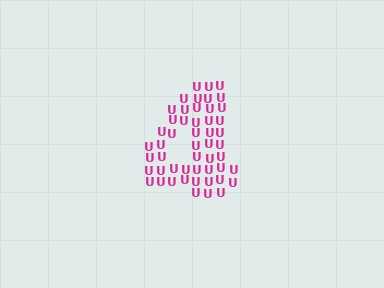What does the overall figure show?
The overall figure shows the digit 4.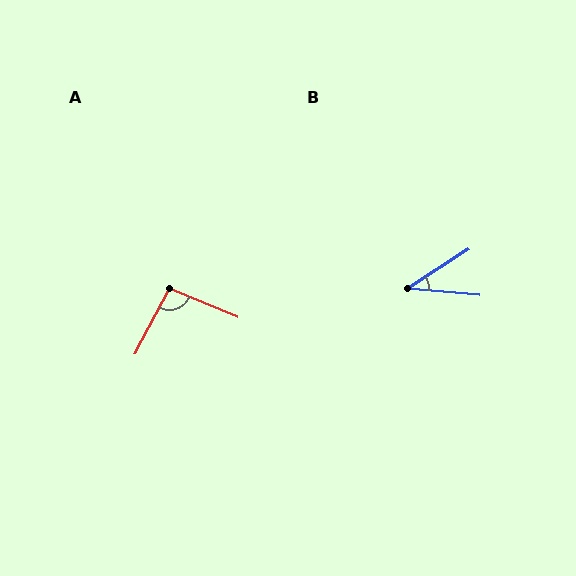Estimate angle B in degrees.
Approximately 38 degrees.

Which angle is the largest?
A, at approximately 96 degrees.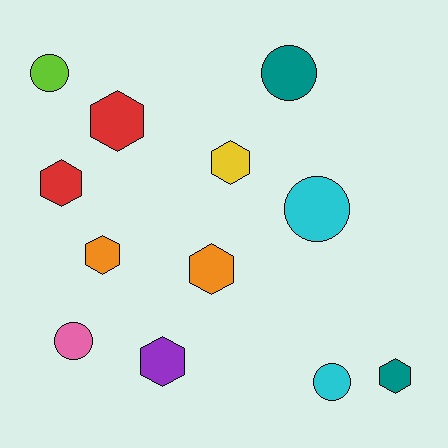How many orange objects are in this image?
There are 2 orange objects.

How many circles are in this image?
There are 5 circles.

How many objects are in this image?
There are 12 objects.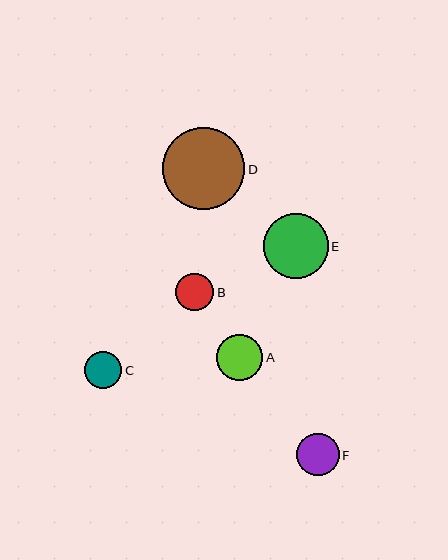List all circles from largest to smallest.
From largest to smallest: D, E, A, F, B, C.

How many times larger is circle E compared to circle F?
Circle E is approximately 1.5 times the size of circle F.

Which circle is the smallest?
Circle C is the smallest with a size of approximately 38 pixels.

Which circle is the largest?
Circle D is the largest with a size of approximately 82 pixels.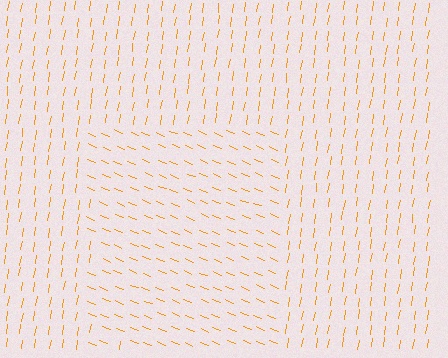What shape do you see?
I see a rectangle.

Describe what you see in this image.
The image is filled with small orange line segments. A rectangle region in the image has lines oriented differently from the surrounding lines, creating a visible texture boundary.